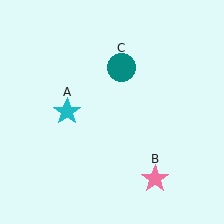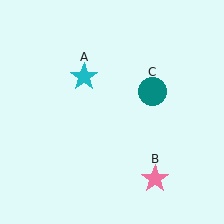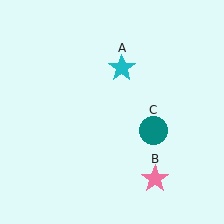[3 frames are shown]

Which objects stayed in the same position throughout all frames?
Pink star (object B) remained stationary.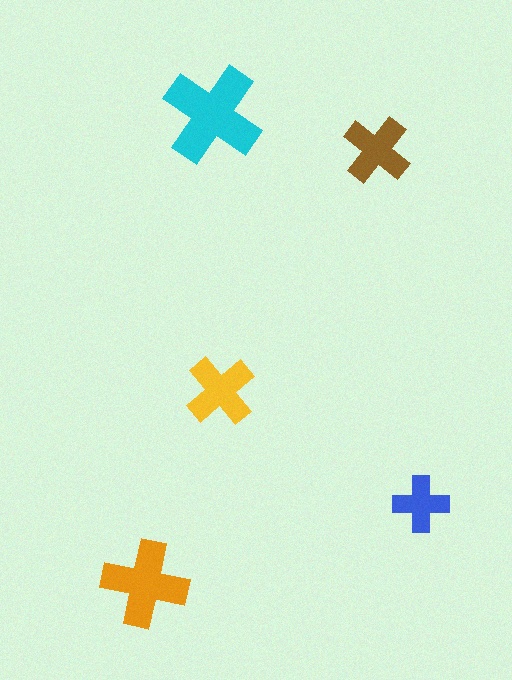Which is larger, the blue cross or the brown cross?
The brown one.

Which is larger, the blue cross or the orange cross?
The orange one.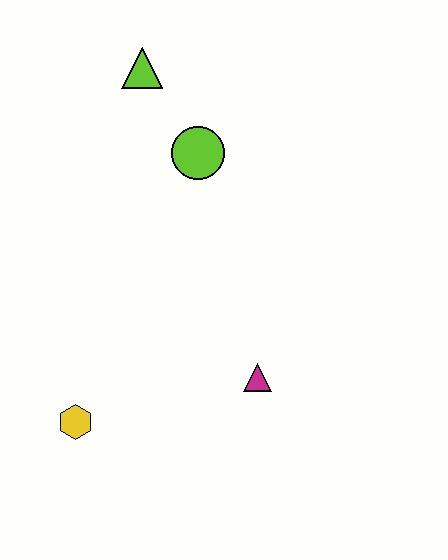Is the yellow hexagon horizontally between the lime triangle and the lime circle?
No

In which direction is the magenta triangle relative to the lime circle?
The magenta triangle is below the lime circle.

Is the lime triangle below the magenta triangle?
No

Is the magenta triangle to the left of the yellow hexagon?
No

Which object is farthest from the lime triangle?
The yellow hexagon is farthest from the lime triangle.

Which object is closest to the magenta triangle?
The yellow hexagon is closest to the magenta triangle.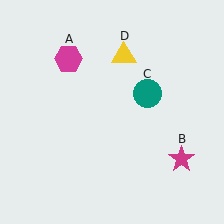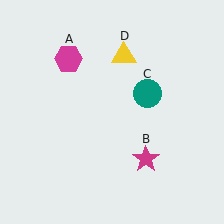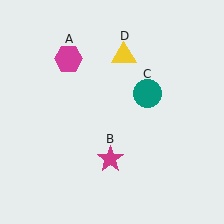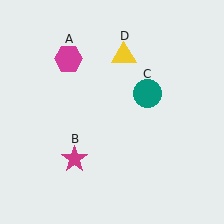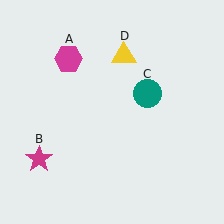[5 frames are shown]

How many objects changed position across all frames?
1 object changed position: magenta star (object B).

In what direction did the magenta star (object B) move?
The magenta star (object B) moved left.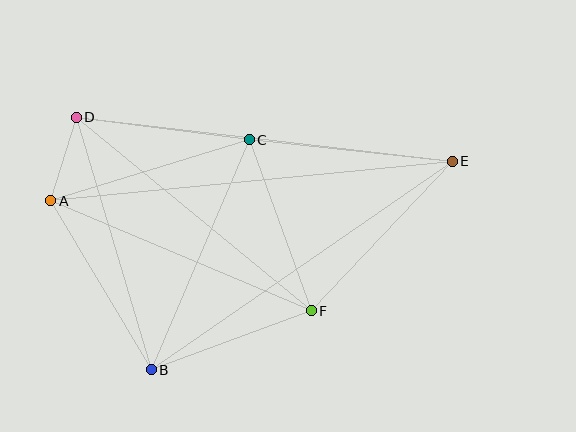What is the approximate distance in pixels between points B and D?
The distance between B and D is approximately 264 pixels.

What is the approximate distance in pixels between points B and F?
The distance between B and F is approximately 171 pixels.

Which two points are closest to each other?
Points A and D are closest to each other.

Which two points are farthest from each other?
Points A and E are farthest from each other.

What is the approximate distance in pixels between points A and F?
The distance between A and F is approximately 283 pixels.